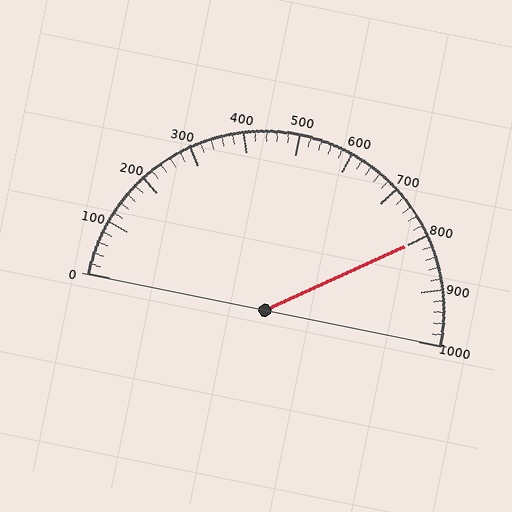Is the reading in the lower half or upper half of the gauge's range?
The reading is in the upper half of the range (0 to 1000).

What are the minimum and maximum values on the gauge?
The gauge ranges from 0 to 1000.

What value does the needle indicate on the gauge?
The needle indicates approximately 800.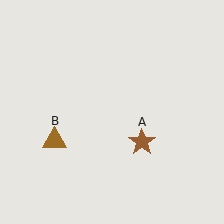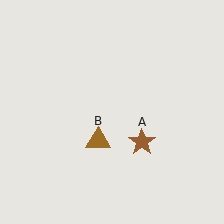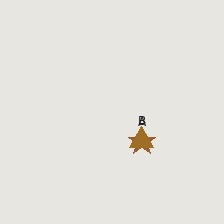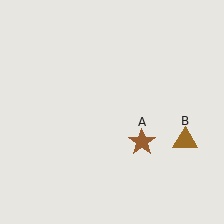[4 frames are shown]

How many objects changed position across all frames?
1 object changed position: brown triangle (object B).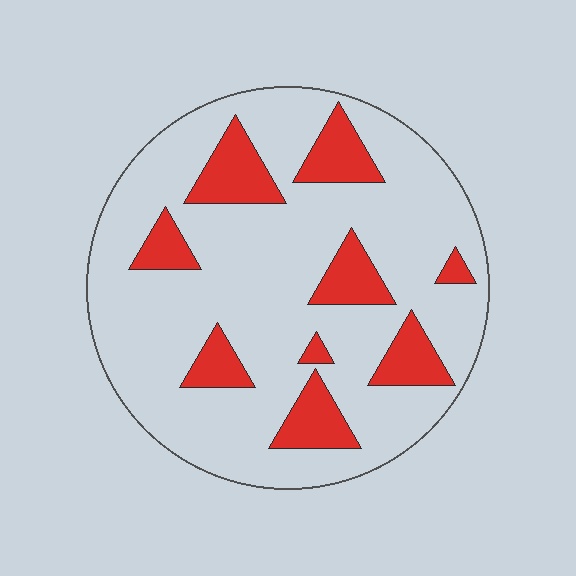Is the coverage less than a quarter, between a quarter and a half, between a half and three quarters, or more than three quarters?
Less than a quarter.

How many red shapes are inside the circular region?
9.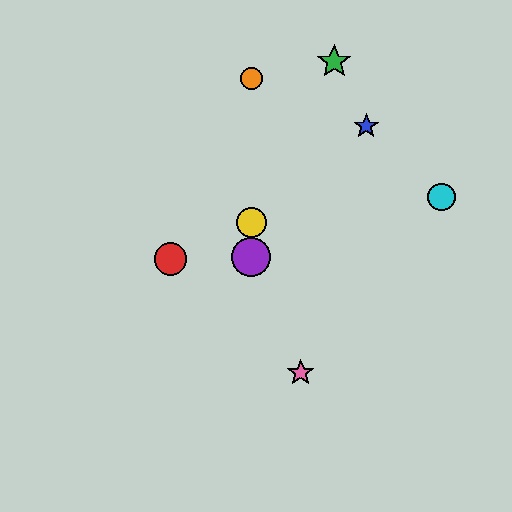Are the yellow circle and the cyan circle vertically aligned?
No, the yellow circle is at x≈251 and the cyan circle is at x≈441.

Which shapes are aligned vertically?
The yellow circle, the purple circle, the orange circle are aligned vertically.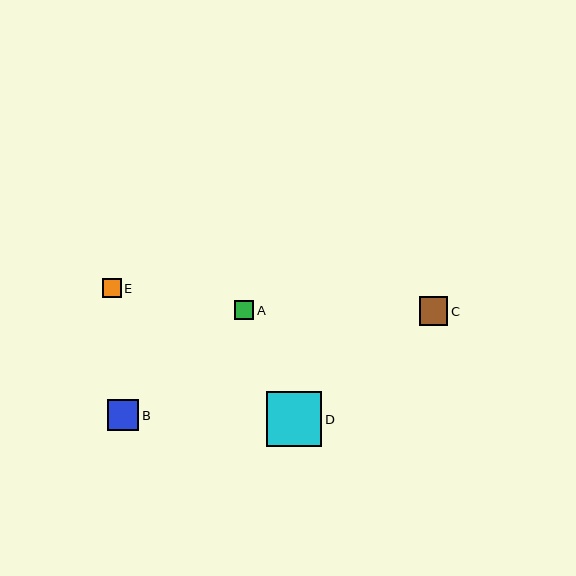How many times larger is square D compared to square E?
Square D is approximately 2.9 times the size of square E.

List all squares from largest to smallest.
From largest to smallest: D, B, C, E, A.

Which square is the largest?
Square D is the largest with a size of approximately 55 pixels.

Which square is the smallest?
Square A is the smallest with a size of approximately 19 pixels.